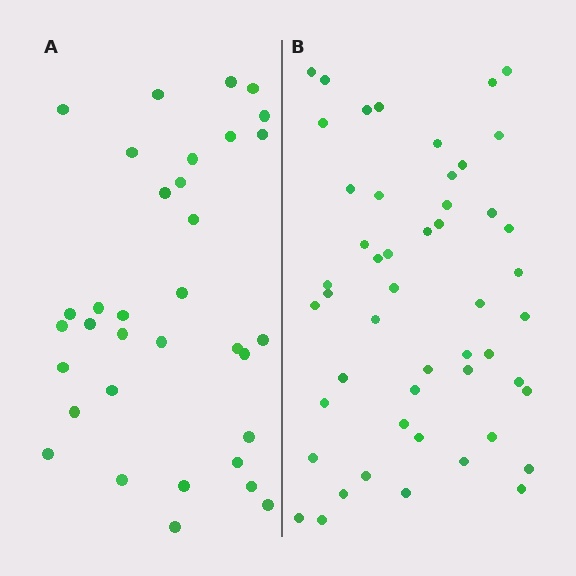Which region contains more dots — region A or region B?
Region B (the right region) has more dots.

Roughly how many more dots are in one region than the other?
Region B has approximately 15 more dots than region A.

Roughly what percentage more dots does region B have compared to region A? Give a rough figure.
About 45% more.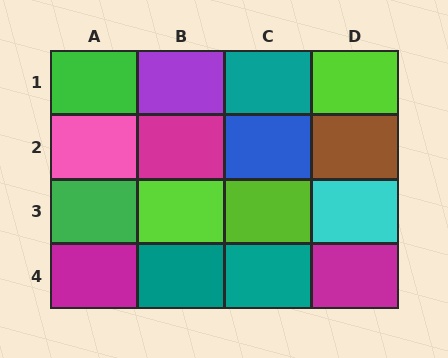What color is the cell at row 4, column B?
Teal.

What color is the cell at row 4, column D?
Magenta.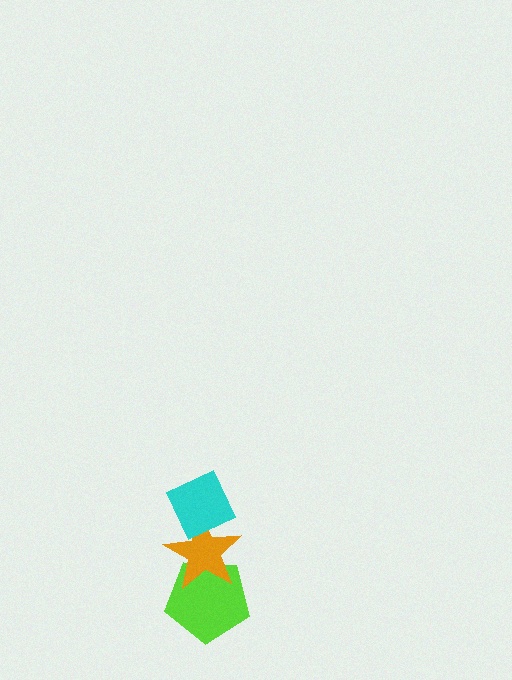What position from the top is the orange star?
The orange star is 2nd from the top.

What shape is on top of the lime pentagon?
The orange star is on top of the lime pentagon.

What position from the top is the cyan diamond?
The cyan diamond is 1st from the top.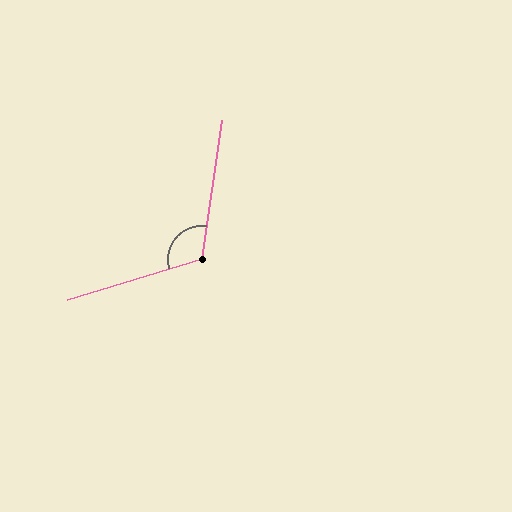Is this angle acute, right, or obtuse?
It is obtuse.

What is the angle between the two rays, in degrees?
Approximately 115 degrees.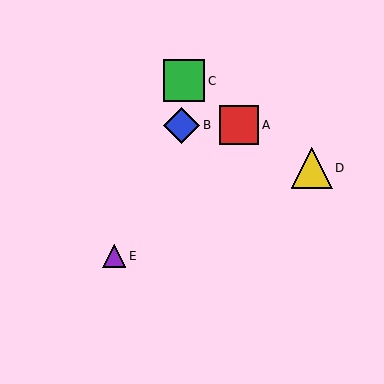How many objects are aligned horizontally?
2 objects (A, B) are aligned horizontally.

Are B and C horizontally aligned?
No, B is at y≈125 and C is at y≈81.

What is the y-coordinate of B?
Object B is at y≈125.